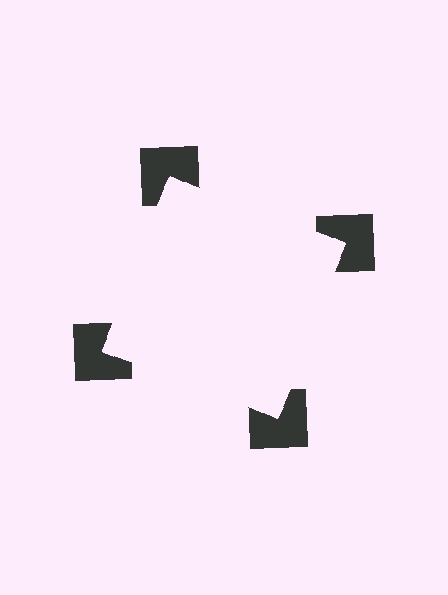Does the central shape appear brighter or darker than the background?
It typically appears slightly brighter than the background, even though no actual brightness change is drawn.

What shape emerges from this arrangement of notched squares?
An illusory square — its edges are inferred from the aligned wedge cuts in the notched squares, not physically drawn.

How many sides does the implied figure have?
4 sides.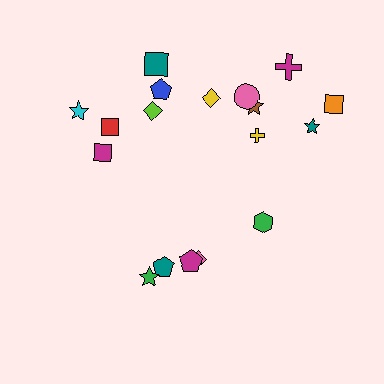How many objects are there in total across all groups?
There are 18 objects.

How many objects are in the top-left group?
There are 6 objects.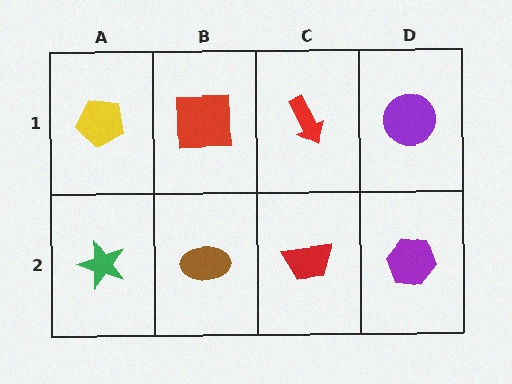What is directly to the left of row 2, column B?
A green star.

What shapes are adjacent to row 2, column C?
A red arrow (row 1, column C), a brown ellipse (row 2, column B), a purple hexagon (row 2, column D).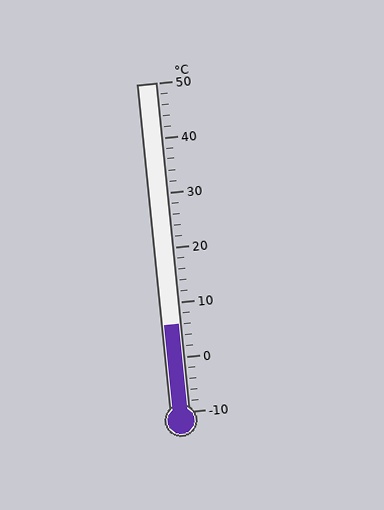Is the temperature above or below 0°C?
The temperature is above 0°C.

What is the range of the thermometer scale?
The thermometer scale ranges from -10°C to 50°C.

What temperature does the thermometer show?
The thermometer shows approximately 6°C.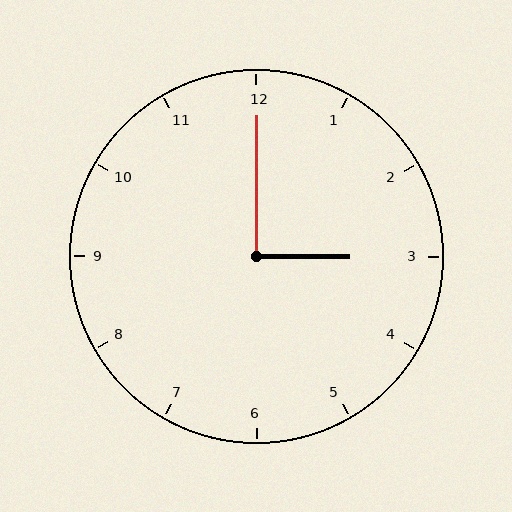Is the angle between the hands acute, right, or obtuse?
It is right.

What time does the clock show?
3:00.